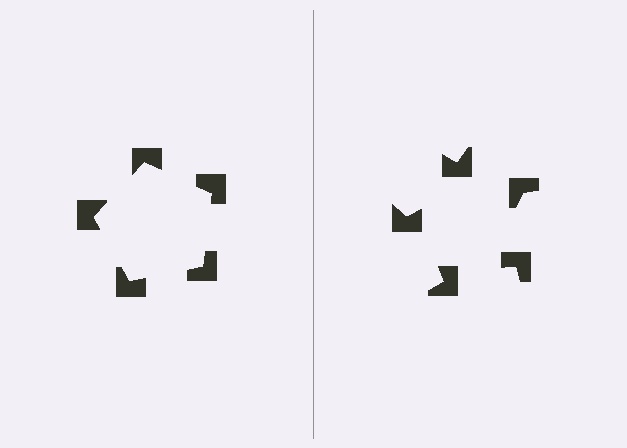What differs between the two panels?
The notched squares are positioned identically on both sides; only the wedge orientations differ. On the left they align to a pentagon; on the right they are misaligned.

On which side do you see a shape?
An illusory pentagon appears on the left side. On the right side the wedge cuts are rotated, so no coherent shape forms.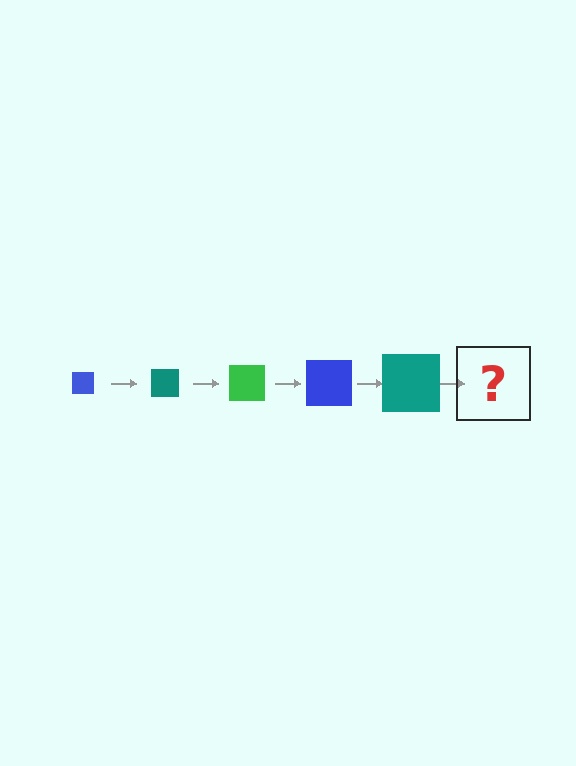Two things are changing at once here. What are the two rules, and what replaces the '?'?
The two rules are that the square grows larger each step and the color cycles through blue, teal, and green. The '?' should be a green square, larger than the previous one.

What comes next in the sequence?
The next element should be a green square, larger than the previous one.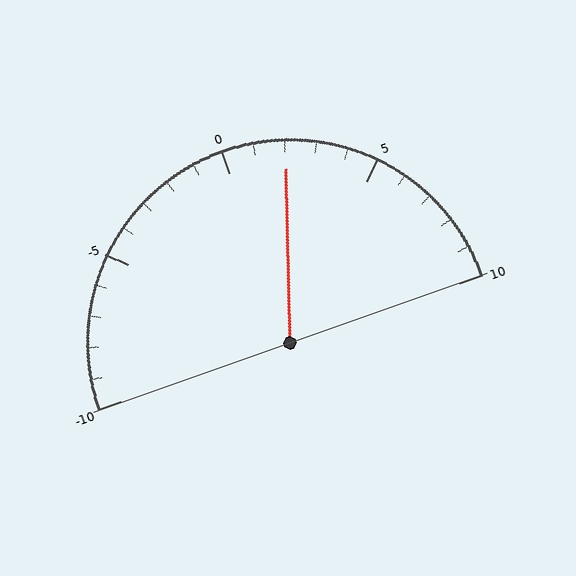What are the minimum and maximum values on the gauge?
The gauge ranges from -10 to 10.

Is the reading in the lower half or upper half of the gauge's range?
The reading is in the upper half of the range (-10 to 10).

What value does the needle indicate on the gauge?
The needle indicates approximately 2.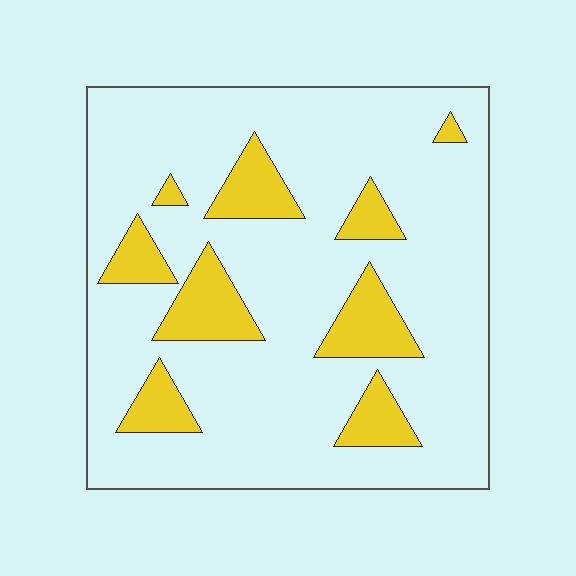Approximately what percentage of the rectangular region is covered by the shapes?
Approximately 20%.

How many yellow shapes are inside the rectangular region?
9.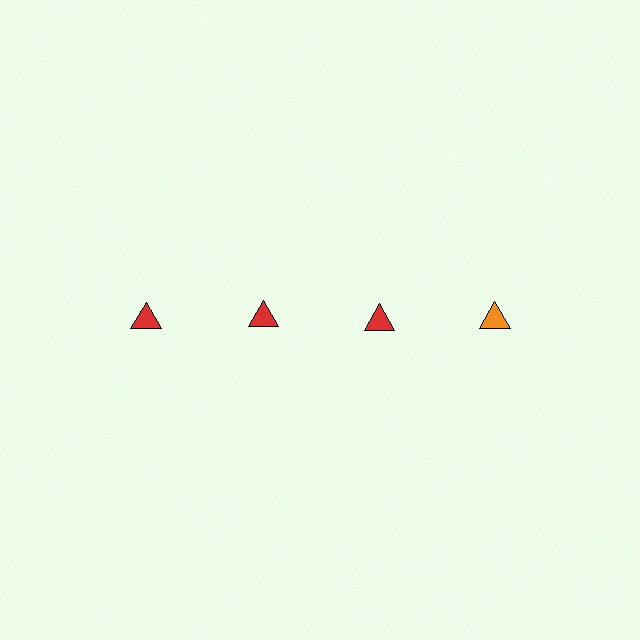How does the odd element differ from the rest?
It has a different color: orange instead of red.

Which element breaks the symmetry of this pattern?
The orange triangle in the top row, second from right column breaks the symmetry. All other shapes are red triangles.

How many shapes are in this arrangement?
There are 4 shapes arranged in a grid pattern.